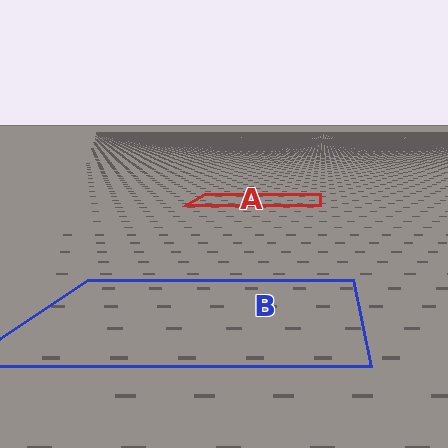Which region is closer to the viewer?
Region B is closer. The texture elements there are larger and more spread out.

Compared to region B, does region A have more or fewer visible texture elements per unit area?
Region A has more texture elements per unit area — they are packed more densely because it is farther away.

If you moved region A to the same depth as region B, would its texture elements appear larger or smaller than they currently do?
They would appear larger. At a closer depth, the same texture elements are projected at a bigger on-screen size.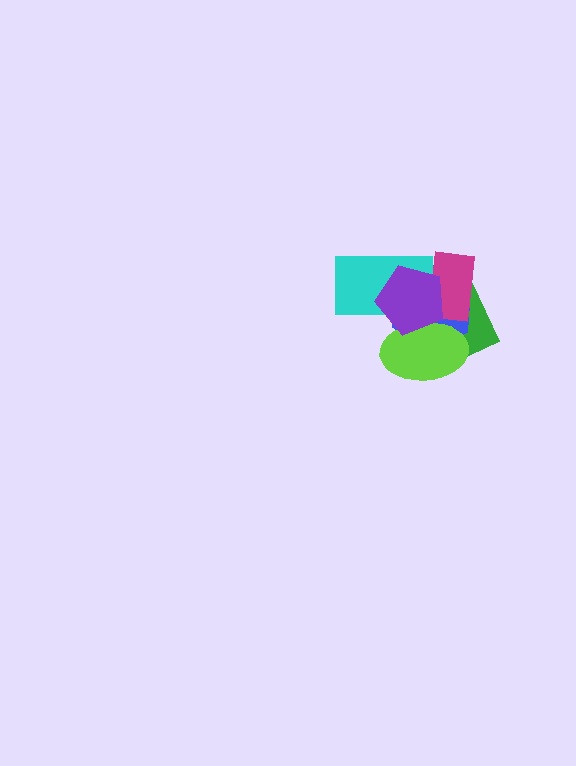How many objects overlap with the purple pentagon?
5 objects overlap with the purple pentagon.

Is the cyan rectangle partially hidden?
Yes, it is partially covered by another shape.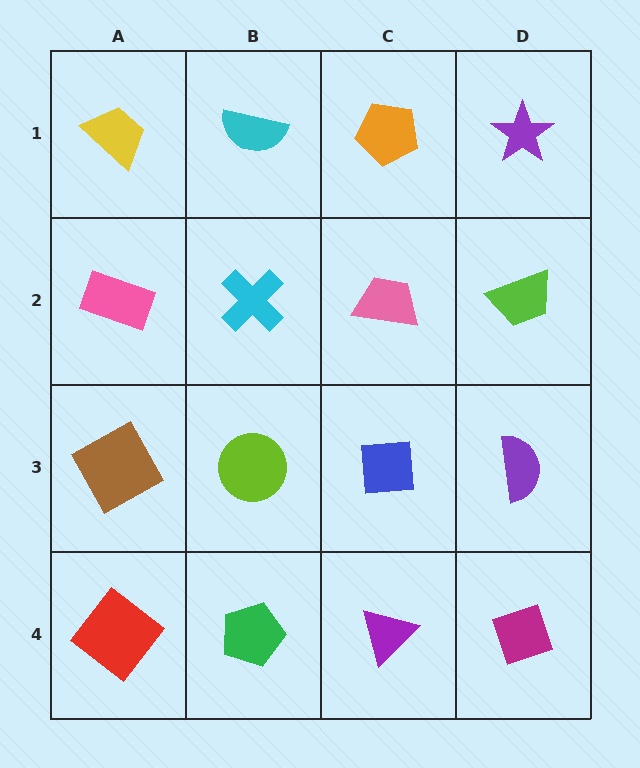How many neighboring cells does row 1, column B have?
3.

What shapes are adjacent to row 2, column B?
A cyan semicircle (row 1, column B), a lime circle (row 3, column B), a pink rectangle (row 2, column A), a pink trapezoid (row 2, column C).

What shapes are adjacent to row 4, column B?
A lime circle (row 3, column B), a red diamond (row 4, column A), a purple triangle (row 4, column C).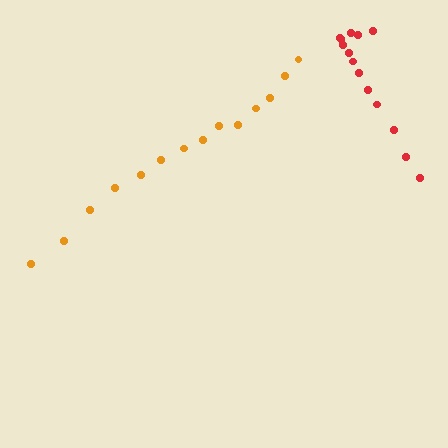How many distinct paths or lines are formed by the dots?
There are 2 distinct paths.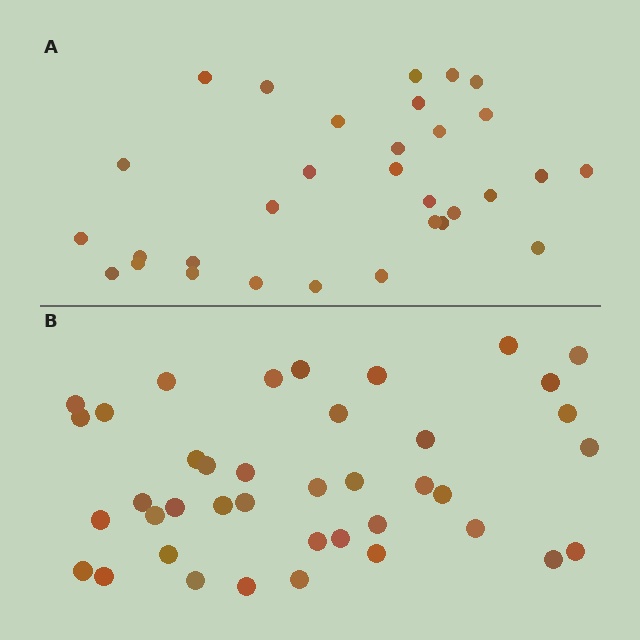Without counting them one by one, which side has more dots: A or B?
Region B (the bottom region) has more dots.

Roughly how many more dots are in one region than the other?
Region B has roughly 8 or so more dots than region A.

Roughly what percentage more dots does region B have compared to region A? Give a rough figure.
About 30% more.